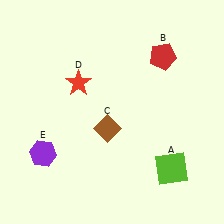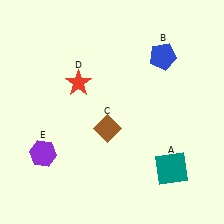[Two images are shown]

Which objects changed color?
A changed from lime to teal. B changed from red to blue.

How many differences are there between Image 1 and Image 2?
There are 2 differences between the two images.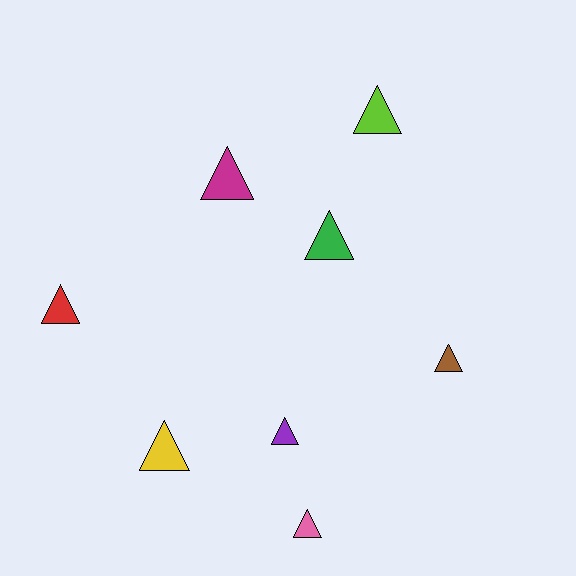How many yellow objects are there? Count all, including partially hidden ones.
There is 1 yellow object.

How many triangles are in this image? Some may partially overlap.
There are 8 triangles.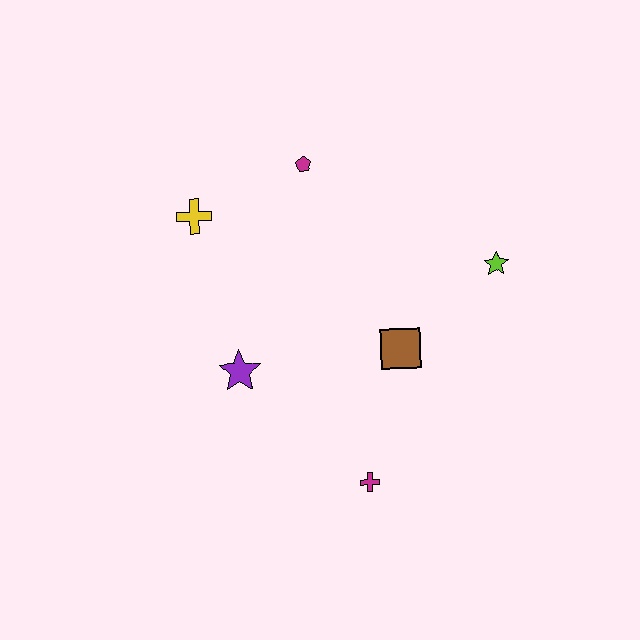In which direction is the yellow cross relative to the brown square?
The yellow cross is to the left of the brown square.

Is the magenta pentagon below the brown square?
No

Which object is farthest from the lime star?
The yellow cross is farthest from the lime star.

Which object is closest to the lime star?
The brown square is closest to the lime star.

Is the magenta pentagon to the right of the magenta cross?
No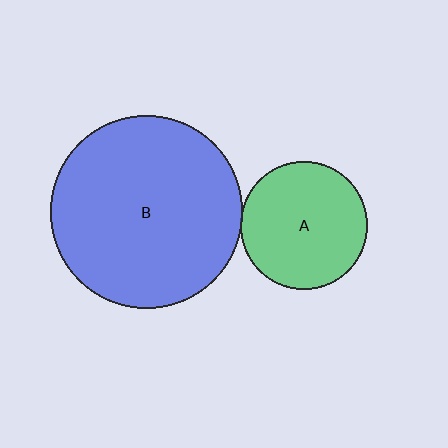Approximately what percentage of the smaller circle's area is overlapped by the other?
Approximately 5%.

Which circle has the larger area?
Circle B (blue).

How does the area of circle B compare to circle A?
Approximately 2.3 times.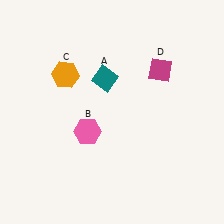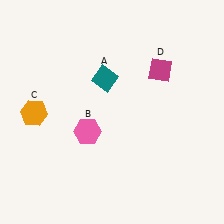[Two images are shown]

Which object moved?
The orange hexagon (C) moved down.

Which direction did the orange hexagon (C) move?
The orange hexagon (C) moved down.